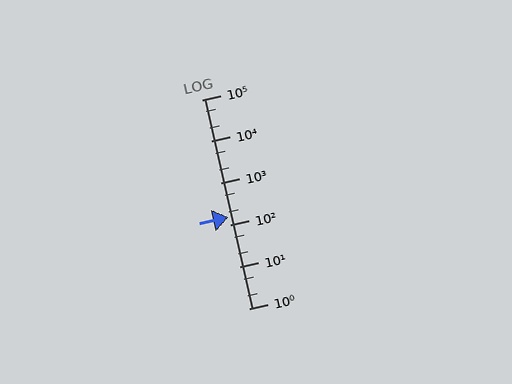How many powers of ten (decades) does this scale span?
The scale spans 5 decades, from 1 to 100000.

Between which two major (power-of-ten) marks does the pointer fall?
The pointer is between 100 and 1000.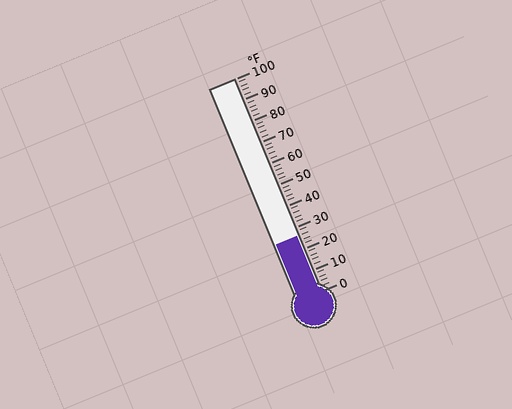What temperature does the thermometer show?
The thermometer shows approximately 26°F.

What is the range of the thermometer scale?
The thermometer scale ranges from 0°F to 100°F.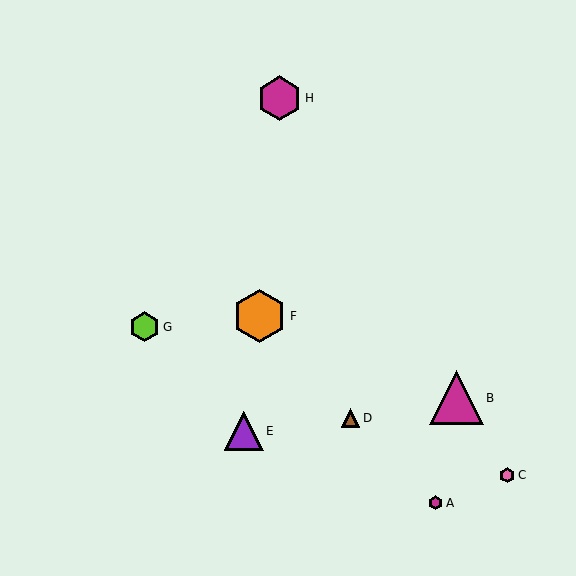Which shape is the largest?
The magenta triangle (labeled B) is the largest.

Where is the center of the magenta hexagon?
The center of the magenta hexagon is at (280, 98).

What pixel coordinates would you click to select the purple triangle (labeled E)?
Click at (244, 431) to select the purple triangle E.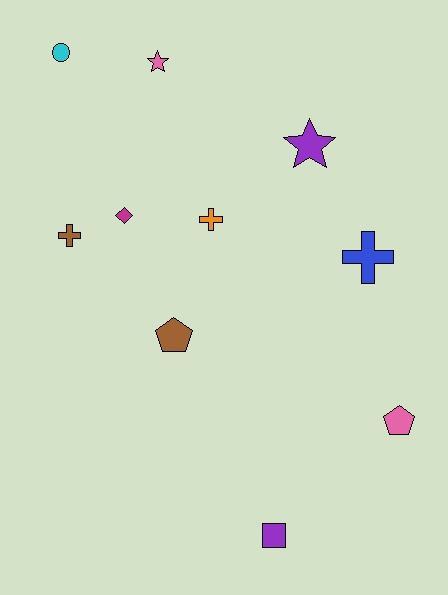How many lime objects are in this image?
There are no lime objects.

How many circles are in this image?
There is 1 circle.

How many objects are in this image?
There are 10 objects.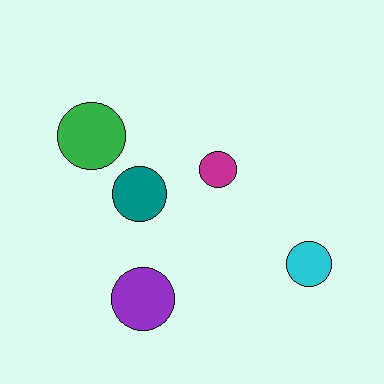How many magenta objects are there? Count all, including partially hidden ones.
There is 1 magenta object.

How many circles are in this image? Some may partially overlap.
There are 5 circles.